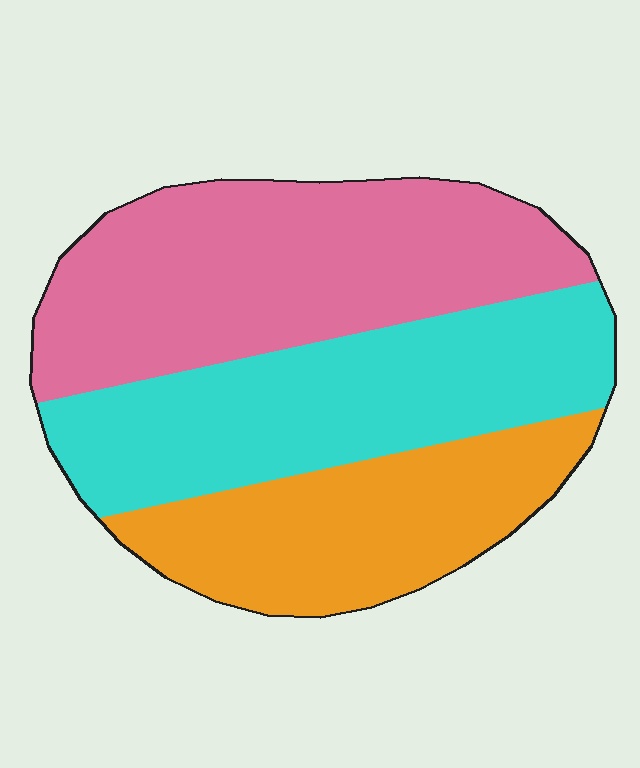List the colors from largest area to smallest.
From largest to smallest: pink, cyan, orange.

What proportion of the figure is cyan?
Cyan covers around 35% of the figure.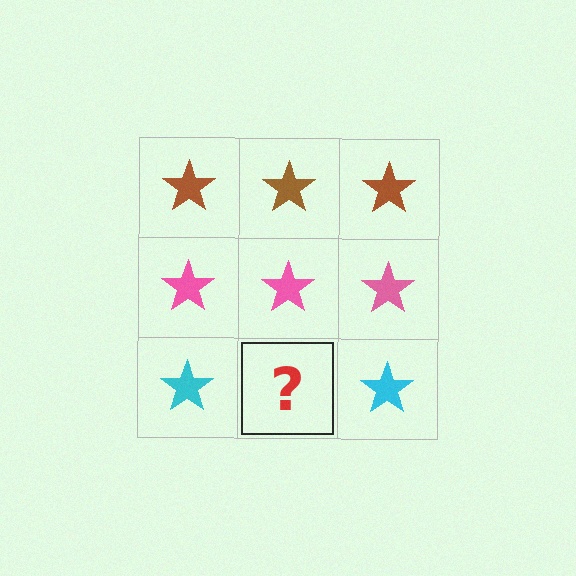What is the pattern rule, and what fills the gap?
The rule is that each row has a consistent color. The gap should be filled with a cyan star.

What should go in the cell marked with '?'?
The missing cell should contain a cyan star.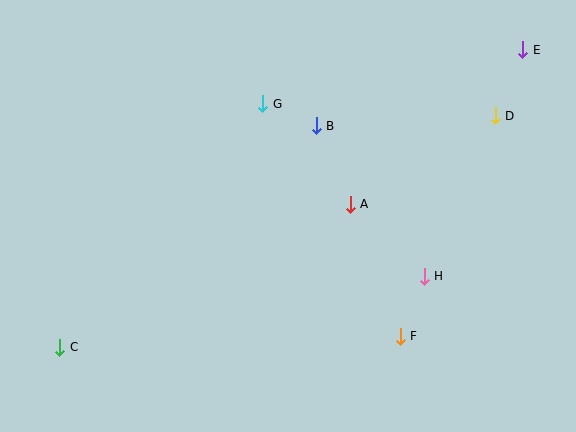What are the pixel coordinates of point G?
Point G is at (263, 104).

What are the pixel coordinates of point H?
Point H is at (424, 276).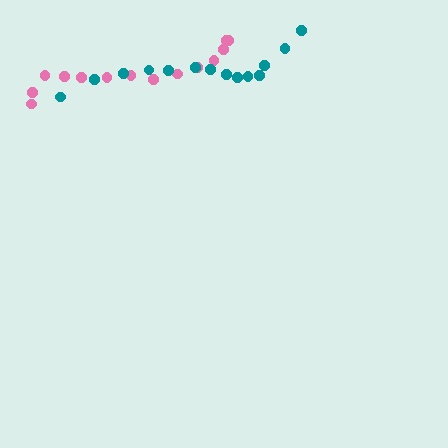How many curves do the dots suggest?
There are 2 distinct paths.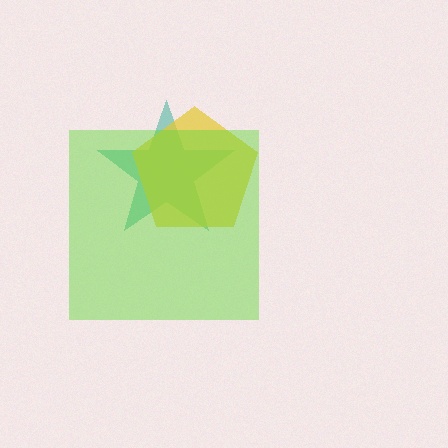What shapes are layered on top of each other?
The layered shapes are: a teal star, a yellow pentagon, a lime square.